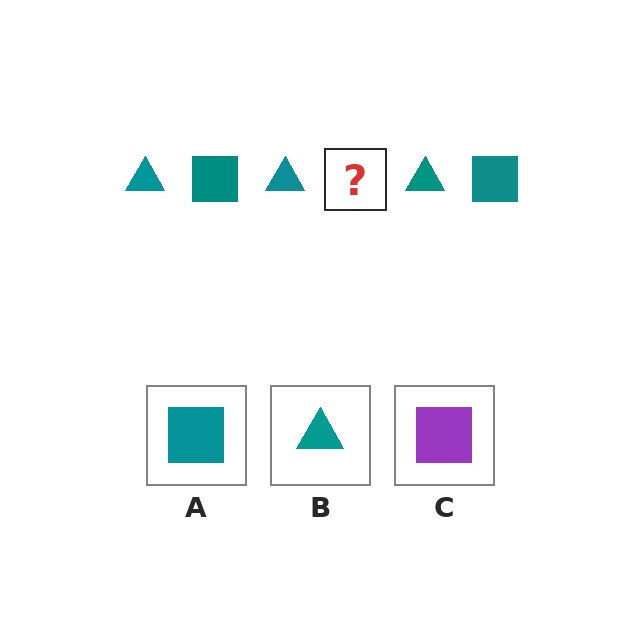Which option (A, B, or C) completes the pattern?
A.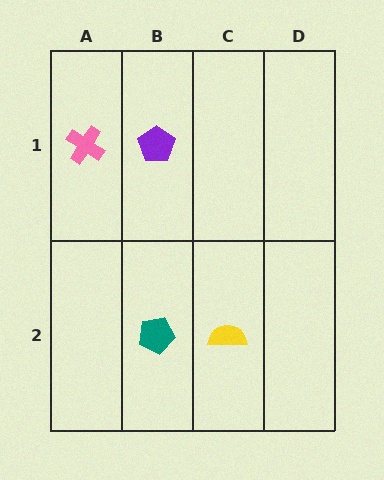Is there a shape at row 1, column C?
No, that cell is empty.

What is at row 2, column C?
A yellow semicircle.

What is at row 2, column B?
A teal pentagon.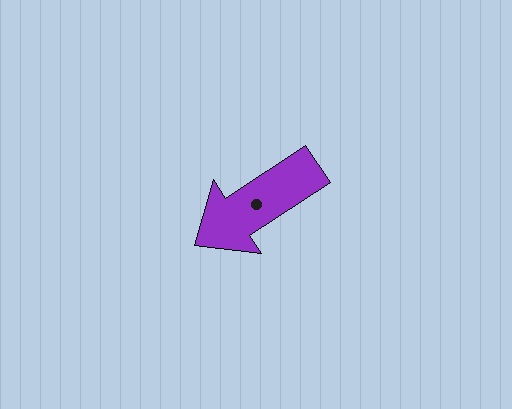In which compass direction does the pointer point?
Southwest.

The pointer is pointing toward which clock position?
Roughly 8 o'clock.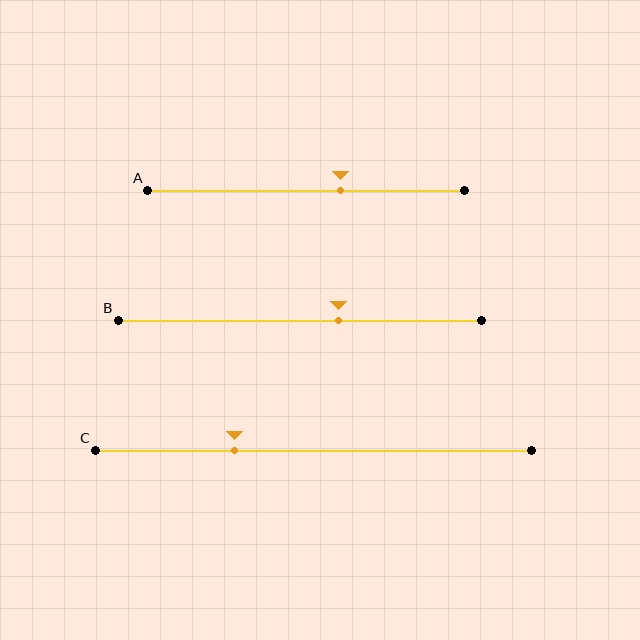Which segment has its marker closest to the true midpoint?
Segment B has its marker closest to the true midpoint.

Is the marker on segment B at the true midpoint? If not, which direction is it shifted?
No, the marker on segment B is shifted to the right by about 11% of the segment length.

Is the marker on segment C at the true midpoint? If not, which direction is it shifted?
No, the marker on segment C is shifted to the left by about 18% of the segment length.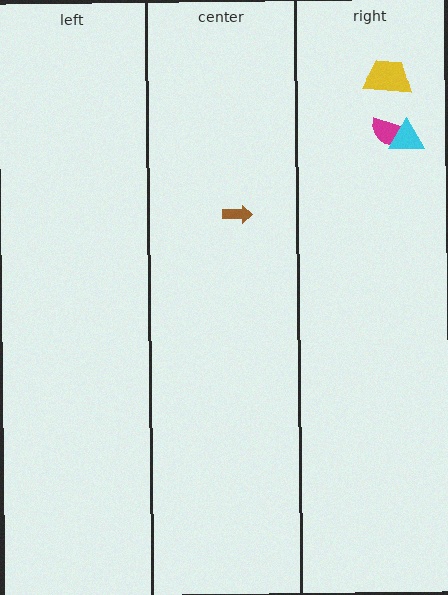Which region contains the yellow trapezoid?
The right region.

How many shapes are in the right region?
3.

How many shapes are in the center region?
1.